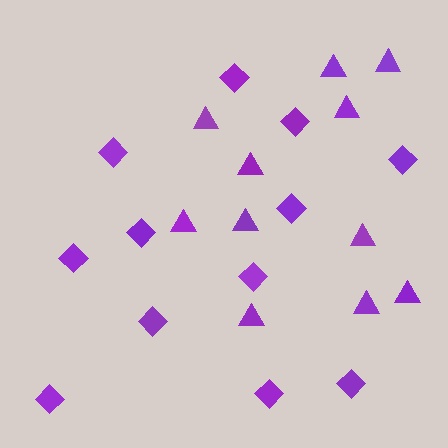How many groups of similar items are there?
There are 2 groups: one group of diamonds (12) and one group of triangles (11).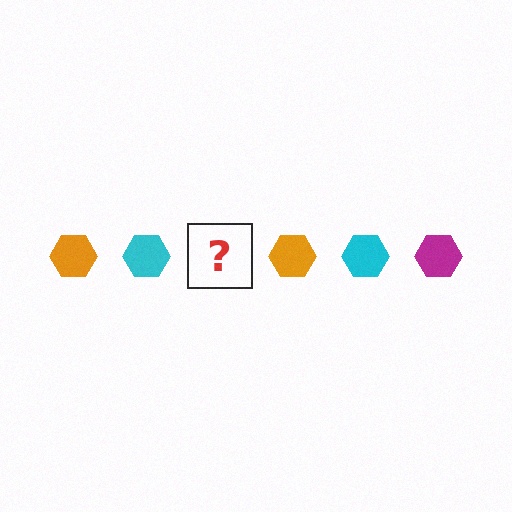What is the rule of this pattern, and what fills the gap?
The rule is that the pattern cycles through orange, cyan, magenta hexagons. The gap should be filled with a magenta hexagon.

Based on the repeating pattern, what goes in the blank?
The blank should be a magenta hexagon.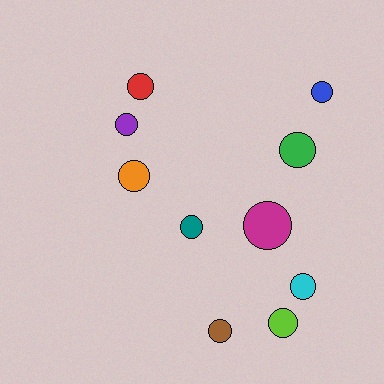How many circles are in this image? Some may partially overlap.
There are 10 circles.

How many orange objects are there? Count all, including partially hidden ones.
There is 1 orange object.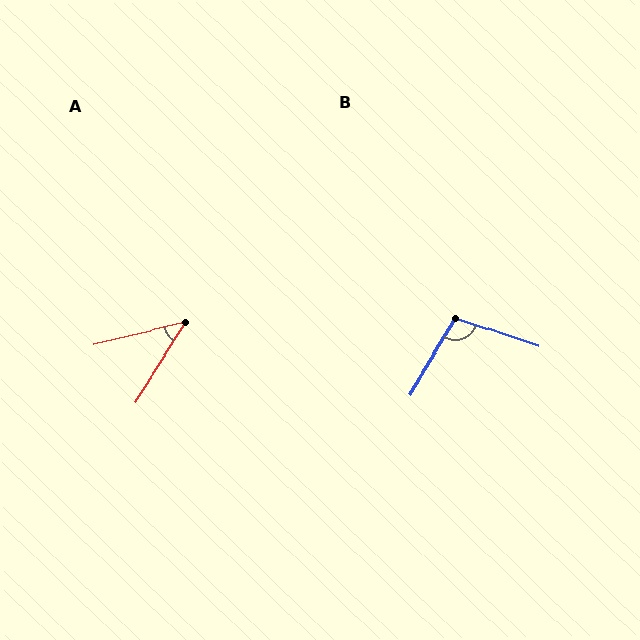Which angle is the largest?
B, at approximately 103 degrees.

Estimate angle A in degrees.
Approximately 44 degrees.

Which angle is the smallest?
A, at approximately 44 degrees.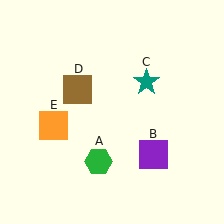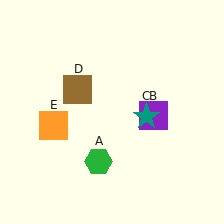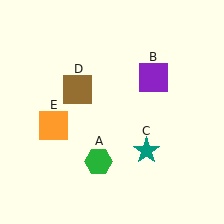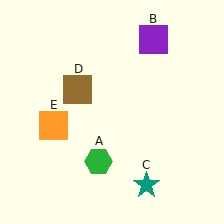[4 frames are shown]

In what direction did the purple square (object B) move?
The purple square (object B) moved up.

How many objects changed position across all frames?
2 objects changed position: purple square (object B), teal star (object C).